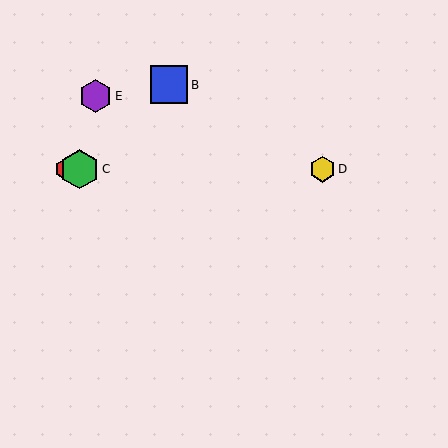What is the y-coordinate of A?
Object A is at y≈169.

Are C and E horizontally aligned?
No, C is at y≈169 and E is at y≈96.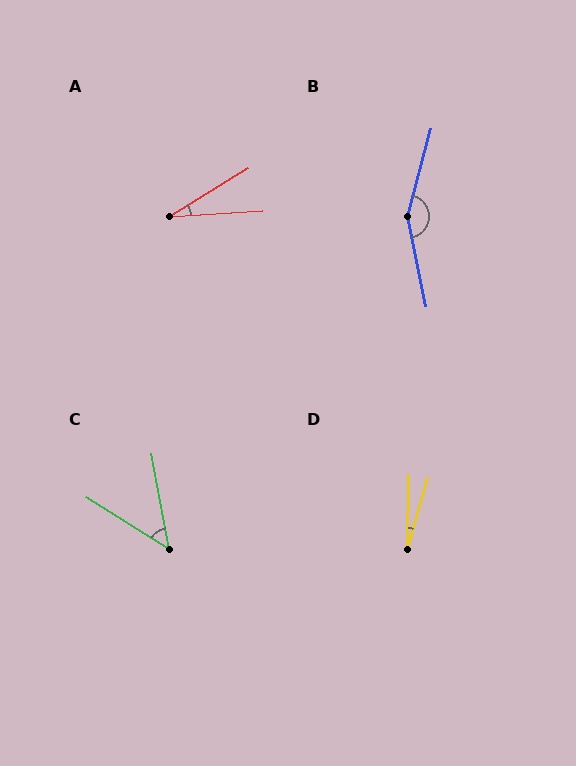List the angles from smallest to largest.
D (15°), A (28°), C (48°), B (154°).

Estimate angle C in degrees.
Approximately 48 degrees.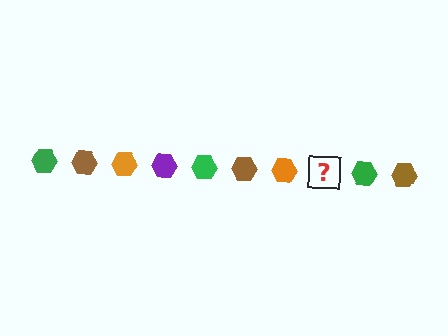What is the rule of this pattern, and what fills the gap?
The rule is that the pattern cycles through green, brown, orange, purple hexagons. The gap should be filled with a purple hexagon.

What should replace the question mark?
The question mark should be replaced with a purple hexagon.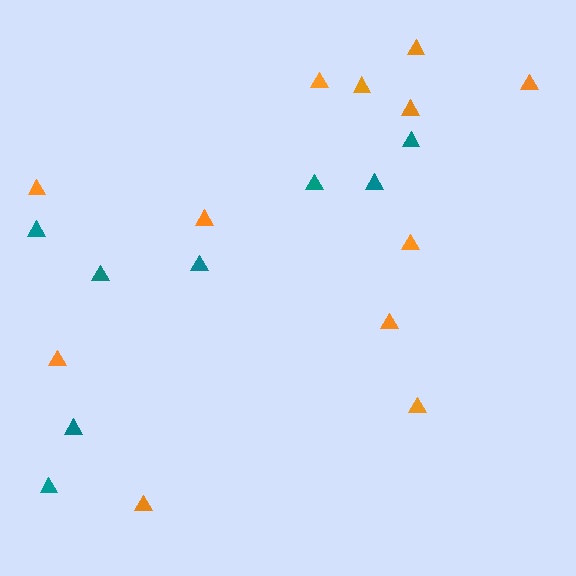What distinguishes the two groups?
There are 2 groups: one group of teal triangles (8) and one group of orange triangles (12).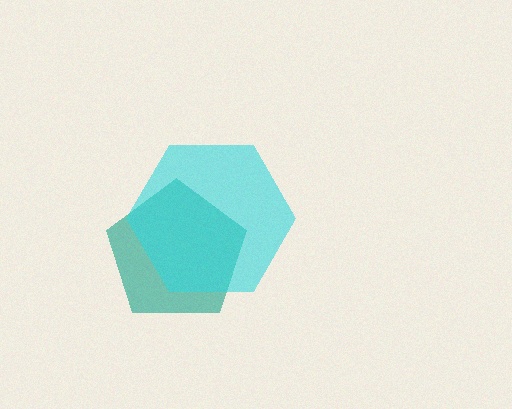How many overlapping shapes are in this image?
There are 2 overlapping shapes in the image.